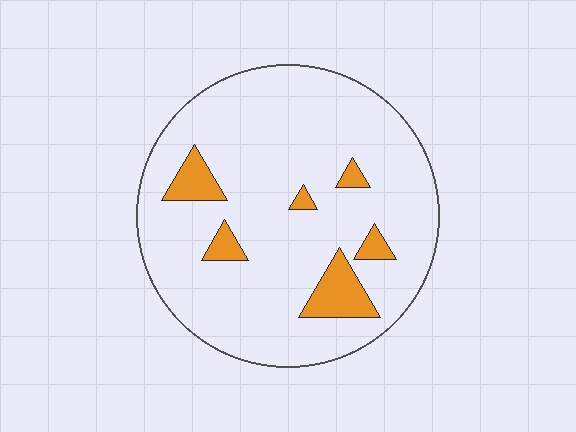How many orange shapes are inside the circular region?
6.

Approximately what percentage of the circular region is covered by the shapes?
Approximately 10%.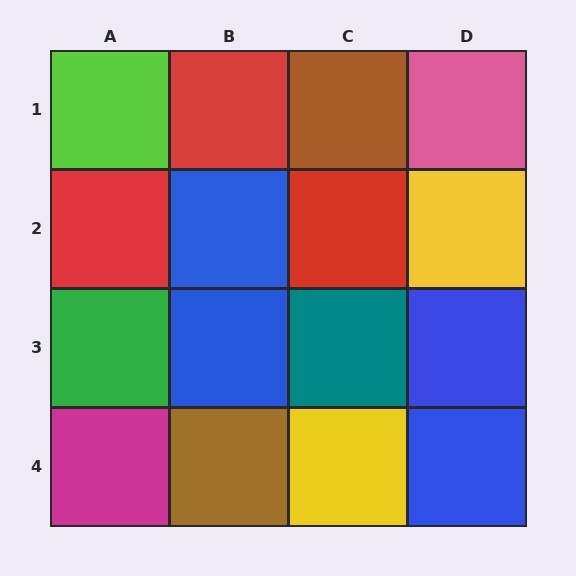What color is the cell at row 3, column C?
Teal.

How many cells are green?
1 cell is green.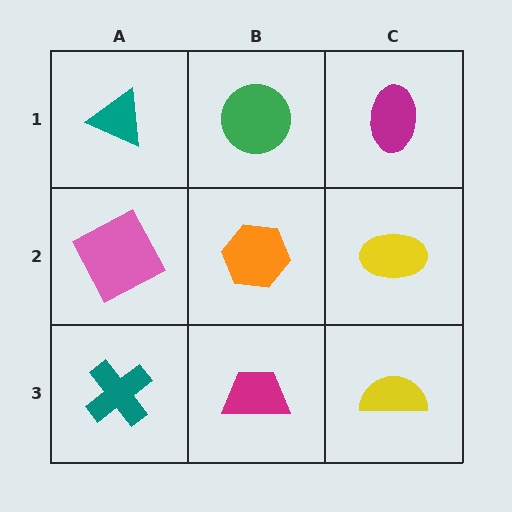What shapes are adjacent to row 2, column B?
A green circle (row 1, column B), a magenta trapezoid (row 3, column B), a pink square (row 2, column A), a yellow ellipse (row 2, column C).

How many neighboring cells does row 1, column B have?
3.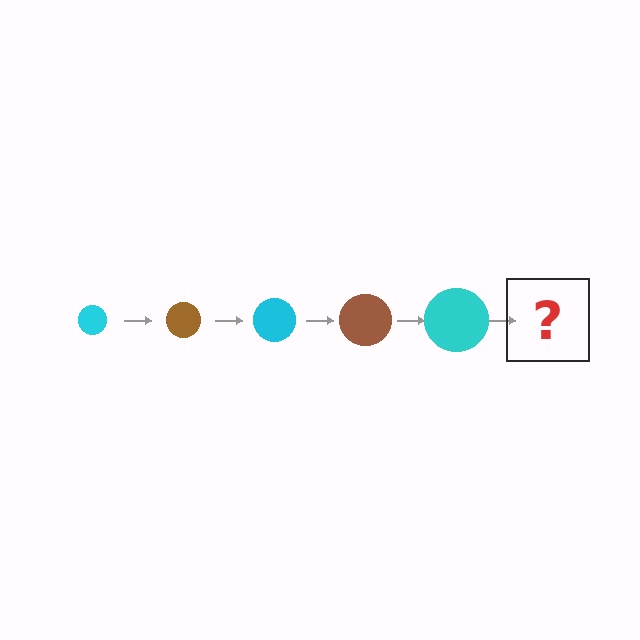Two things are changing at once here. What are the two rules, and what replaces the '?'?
The two rules are that the circle grows larger each step and the color cycles through cyan and brown. The '?' should be a brown circle, larger than the previous one.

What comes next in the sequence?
The next element should be a brown circle, larger than the previous one.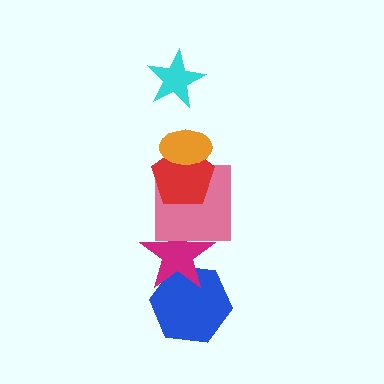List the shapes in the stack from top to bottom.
From top to bottom: the cyan star, the orange ellipse, the red pentagon, the pink square, the magenta star, the blue hexagon.